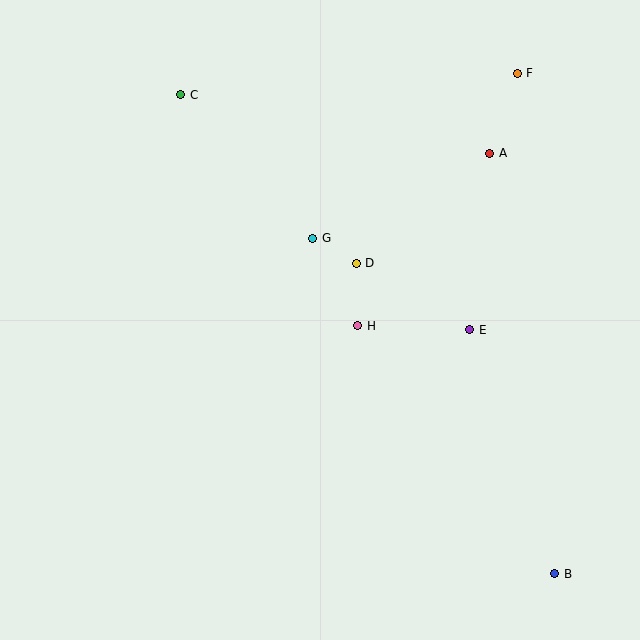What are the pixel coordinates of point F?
Point F is at (517, 73).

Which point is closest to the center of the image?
Point H at (358, 326) is closest to the center.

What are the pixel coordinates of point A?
Point A is at (490, 153).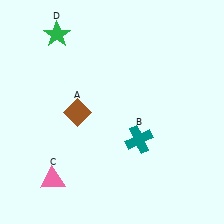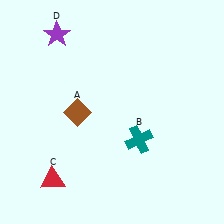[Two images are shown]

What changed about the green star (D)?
In Image 1, D is green. In Image 2, it changed to purple.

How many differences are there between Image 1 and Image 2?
There are 2 differences between the two images.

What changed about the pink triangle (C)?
In Image 1, C is pink. In Image 2, it changed to red.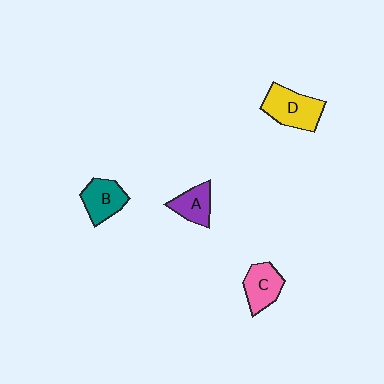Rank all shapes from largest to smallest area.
From largest to smallest: D (yellow), C (pink), B (teal), A (purple).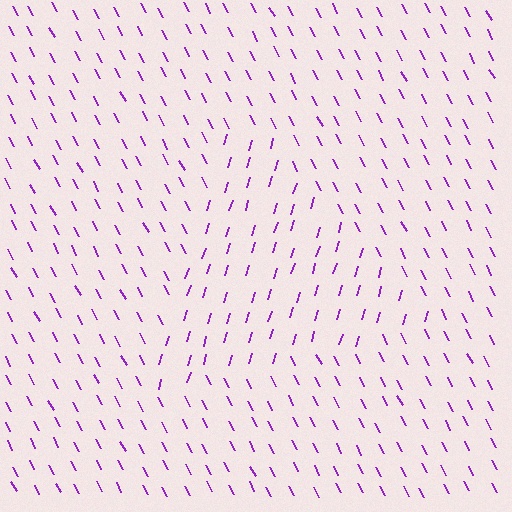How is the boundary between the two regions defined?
The boundary is defined purely by a change in line orientation (approximately 45 degrees difference). All lines are the same color and thickness.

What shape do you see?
I see a triangle.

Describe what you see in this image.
The image is filled with small purple line segments. A triangle region in the image has lines oriented differently from the surrounding lines, creating a visible texture boundary.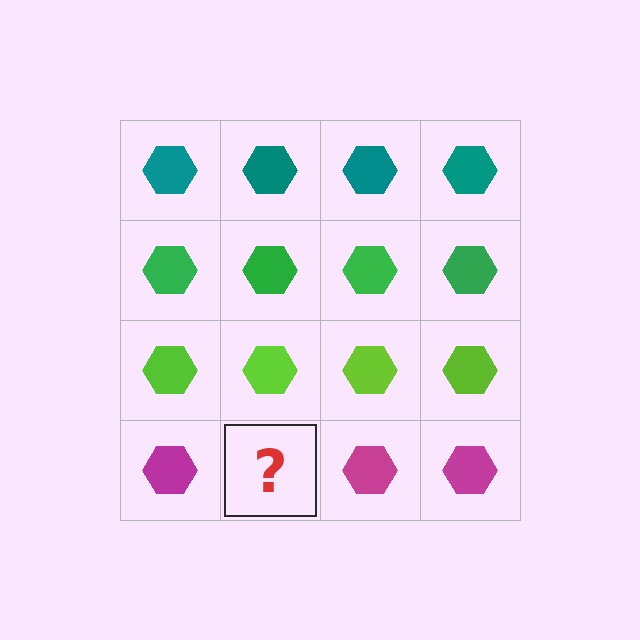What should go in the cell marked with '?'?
The missing cell should contain a magenta hexagon.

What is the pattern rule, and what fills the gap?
The rule is that each row has a consistent color. The gap should be filled with a magenta hexagon.